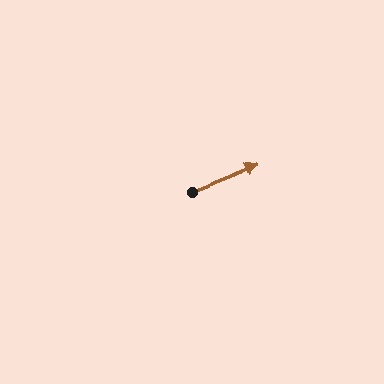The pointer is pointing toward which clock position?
Roughly 2 o'clock.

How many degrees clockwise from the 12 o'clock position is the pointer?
Approximately 68 degrees.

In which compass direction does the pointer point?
East.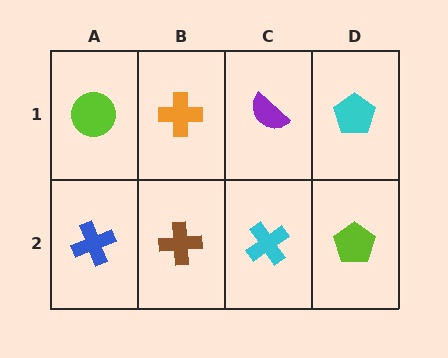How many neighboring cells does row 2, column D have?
2.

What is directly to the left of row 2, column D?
A cyan cross.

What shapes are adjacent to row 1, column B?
A brown cross (row 2, column B), a lime circle (row 1, column A), a purple semicircle (row 1, column C).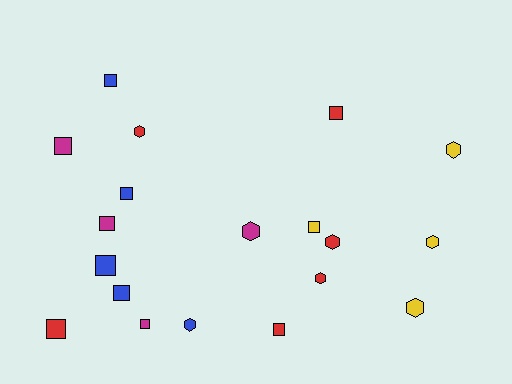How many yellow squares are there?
There is 1 yellow square.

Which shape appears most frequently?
Square, with 11 objects.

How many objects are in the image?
There are 19 objects.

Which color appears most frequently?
Red, with 6 objects.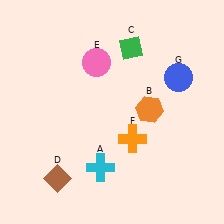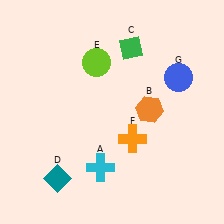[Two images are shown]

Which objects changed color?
D changed from brown to teal. E changed from pink to lime.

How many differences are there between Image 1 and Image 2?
There are 2 differences between the two images.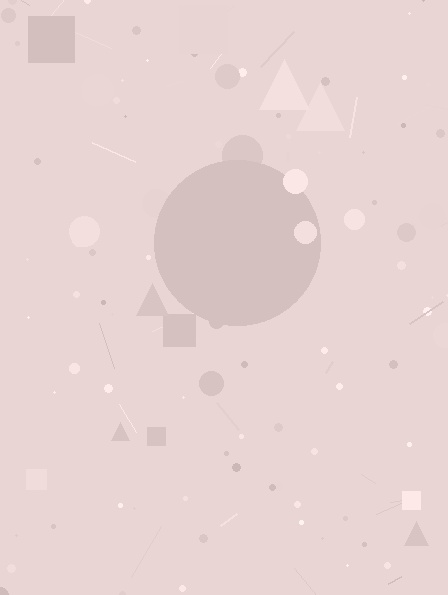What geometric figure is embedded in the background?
A circle is embedded in the background.